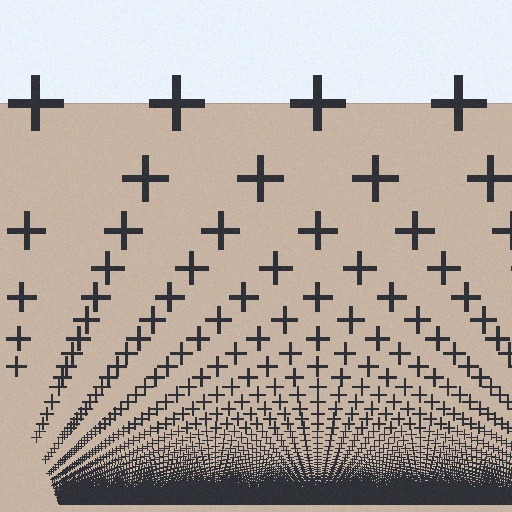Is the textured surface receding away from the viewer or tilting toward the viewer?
The surface appears to tilt toward the viewer. Texture elements get larger and sparser toward the top.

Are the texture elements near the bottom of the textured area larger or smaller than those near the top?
Smaller. The gradient is inverted — elements near the bottom are smaller and denser.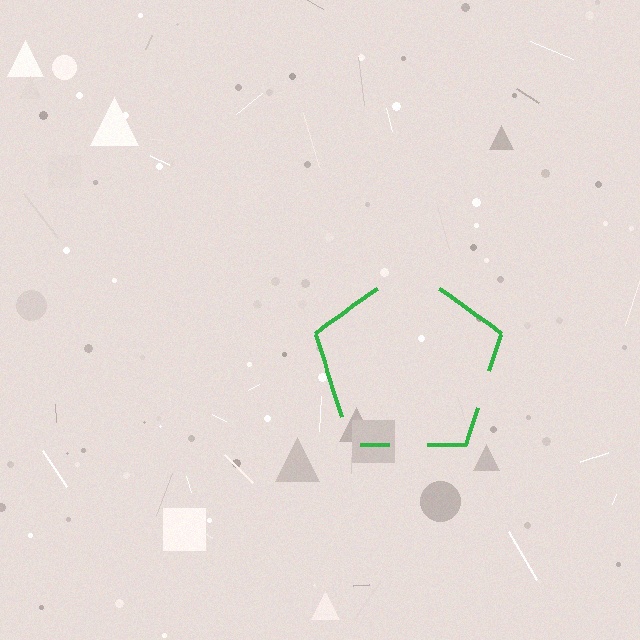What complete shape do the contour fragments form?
The contour fragments form a pentagon.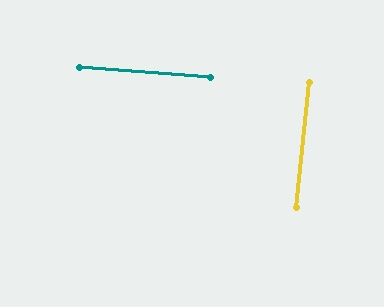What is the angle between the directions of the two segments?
Approximately 89 degrees.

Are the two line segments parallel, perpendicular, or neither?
Perpendicular — they meet at approximately 89°.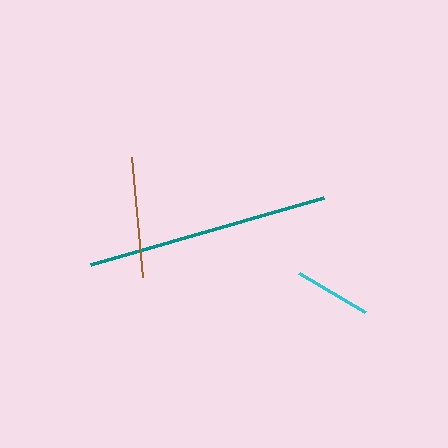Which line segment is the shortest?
The cyan line is the shortest at approximately 76 pixels.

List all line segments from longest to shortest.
From longest to shortest: teal, brown, cyan.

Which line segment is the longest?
The teal line is the longest at approximately 243 pixels.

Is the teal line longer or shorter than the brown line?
The teal line is longer than the brown line.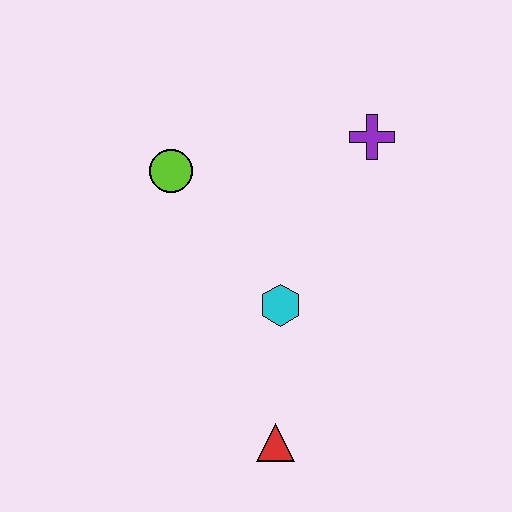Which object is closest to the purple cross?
The cyan hexagon is closest to the purple cross.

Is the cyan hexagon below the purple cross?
Yes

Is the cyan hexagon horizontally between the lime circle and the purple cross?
Yes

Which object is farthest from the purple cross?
The red triangle is farthest from the purple cross.